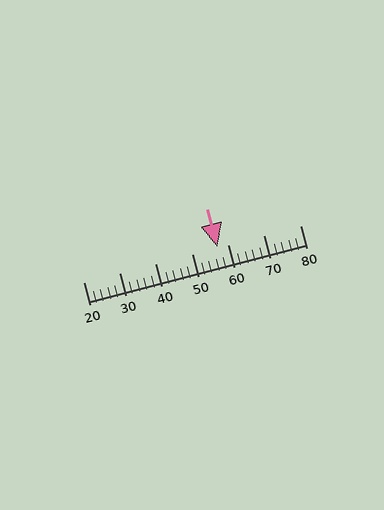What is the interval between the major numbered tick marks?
The major tick marks are spaced 10 units apart.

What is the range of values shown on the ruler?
The ruler shows values from 20 to 80.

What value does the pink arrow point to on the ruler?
The pink arrow points to approximately 57.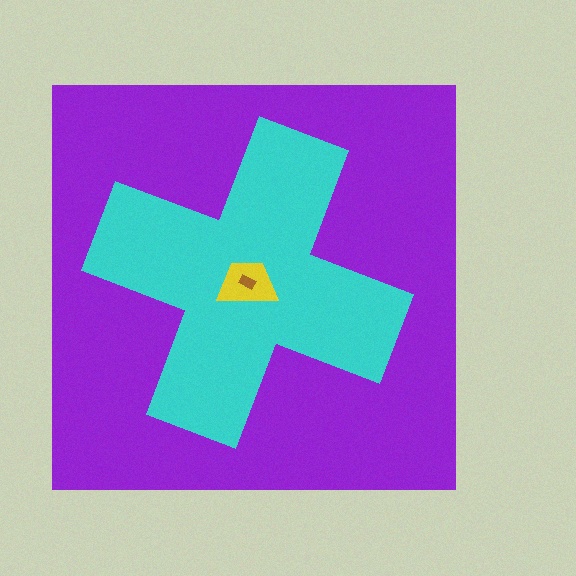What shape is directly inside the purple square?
The cyan cross.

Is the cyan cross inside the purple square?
Yes.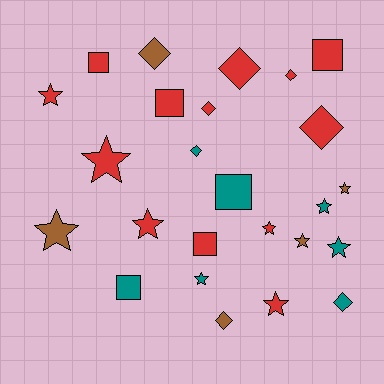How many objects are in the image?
There are 25 objects.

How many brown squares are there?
There are no brown squares.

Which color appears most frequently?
Red, with 13 objects.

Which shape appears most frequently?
Star, with 11 objects.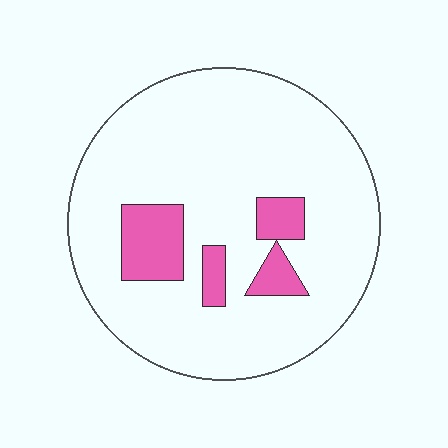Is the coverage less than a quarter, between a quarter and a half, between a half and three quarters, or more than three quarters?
Less than a quarter.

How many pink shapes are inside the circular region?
4.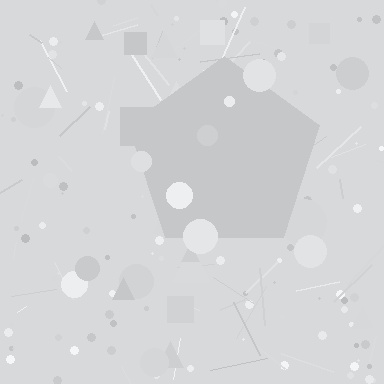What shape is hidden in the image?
A pentagon is hidden in the image.